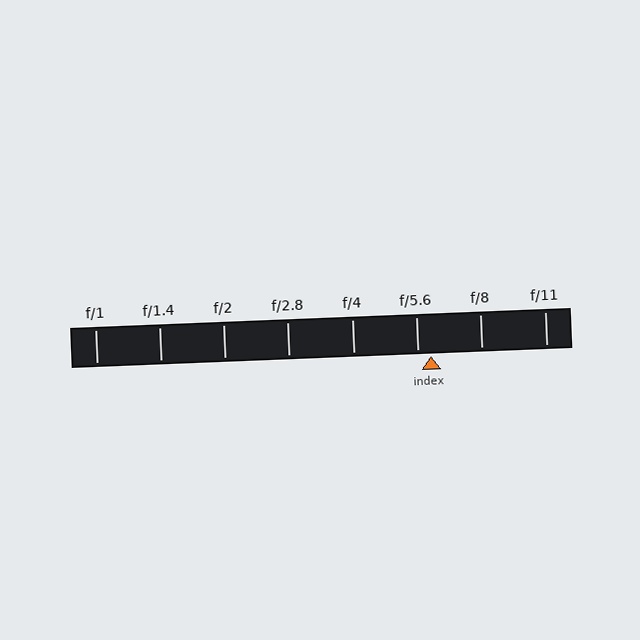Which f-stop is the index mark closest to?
The index mark is closest to f/5.6.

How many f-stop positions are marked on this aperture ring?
There are 8 f-stop positions marked.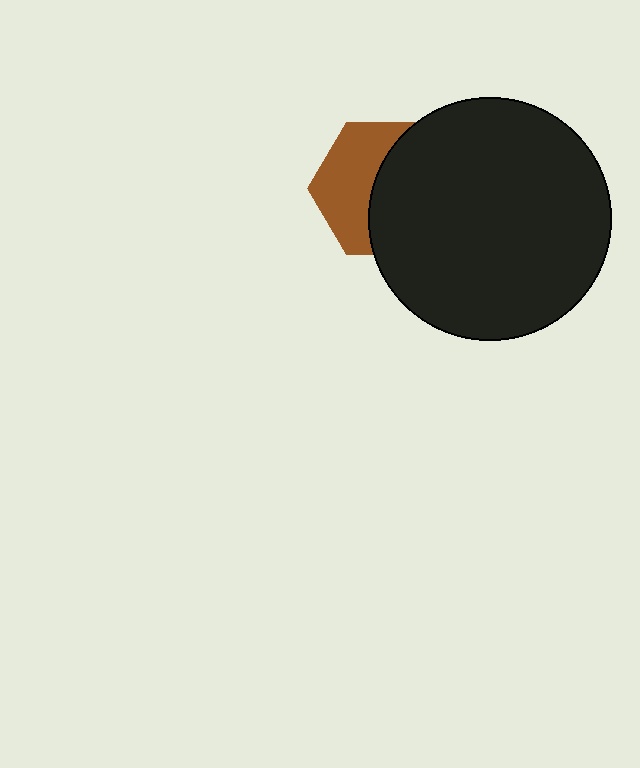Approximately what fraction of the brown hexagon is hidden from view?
Roughly 54% of the brown hexagon is hidden behind the black circle.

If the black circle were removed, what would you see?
You would see the complete brown hexagon.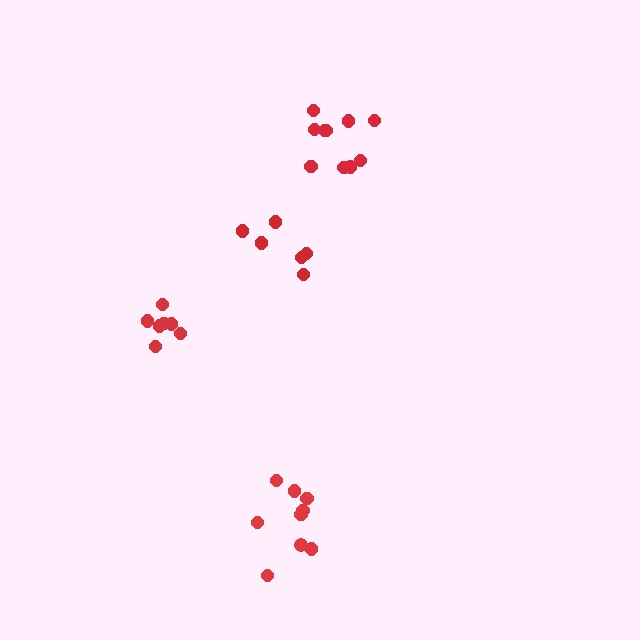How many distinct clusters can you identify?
There are 4 distinct clusters.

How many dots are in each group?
Group 1: 10 dots, Group 2: 9 dots, Group 3: 8 dots, Group 4: 6 dots (33 total).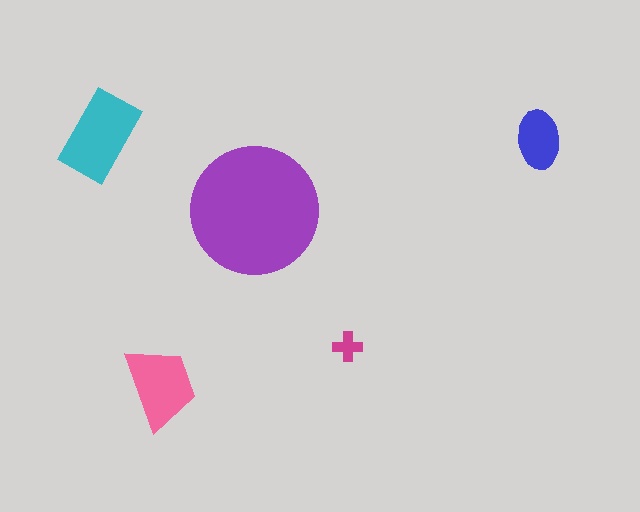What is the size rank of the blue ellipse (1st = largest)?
4th.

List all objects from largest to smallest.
The purple circle, the cyan rectangle, the pink trapezoid, the blue ellipse, the magenta cross.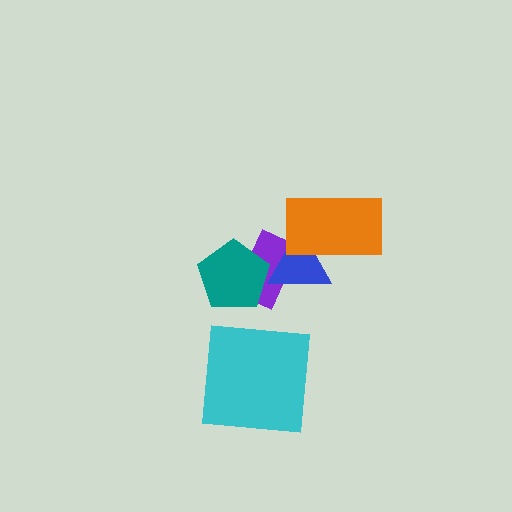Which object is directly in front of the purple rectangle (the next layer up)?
The blue triangle is directly in front of the purple rectangle.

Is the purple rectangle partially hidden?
Yes, it is partially covered by another shape.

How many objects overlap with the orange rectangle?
1 object overlaps with the orange rectangle.